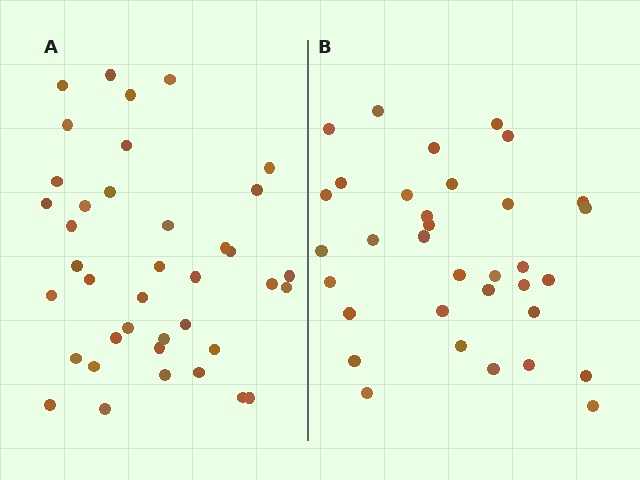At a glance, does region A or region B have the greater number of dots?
Region A (the left region) has more dots.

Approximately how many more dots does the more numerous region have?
Region A has about 5 more dots than region B.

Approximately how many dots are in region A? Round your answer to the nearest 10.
About 40 dots. (The exact count is 39, which rounds to 40.)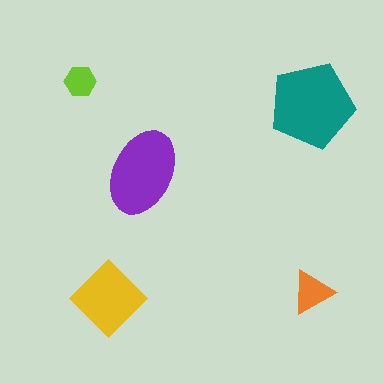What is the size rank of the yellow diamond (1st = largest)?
3rd.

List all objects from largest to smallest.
The teal pentagon, the purple ellipse, the yellow diamond, the orange triangle, the lime hexagon.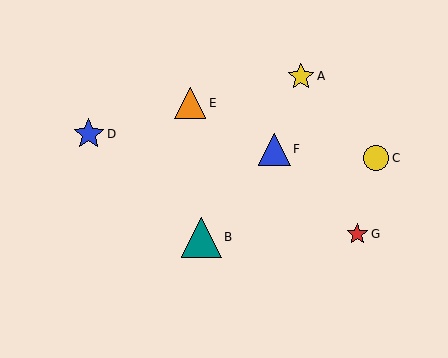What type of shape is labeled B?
Shape B is a teal triangle.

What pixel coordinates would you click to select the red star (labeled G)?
Click at (357, 234) to select the red star G.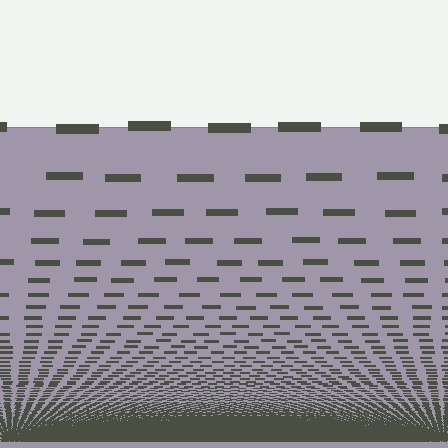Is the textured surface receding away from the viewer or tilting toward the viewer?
The surface appears to tilt toward the viewer. Texture elements get larger and sparser toward the top.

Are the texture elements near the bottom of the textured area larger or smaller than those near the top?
Smaller. The gradient is inverted — elements near the bottom are smaller and denser.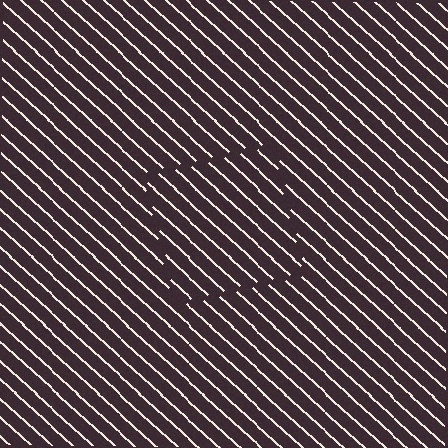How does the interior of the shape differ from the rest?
The interior of the shape contains the same grating, shifted by half a period — the contour is defined by the phase discontinuity where line-ends from the inner and outer gratings abut.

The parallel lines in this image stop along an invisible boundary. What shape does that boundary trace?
An illusory square. The interior of the shape contains the same grating, shifted by half a period — the contour is defined by the phase discontinuity where line-ends from the inner and outer gratings abut.